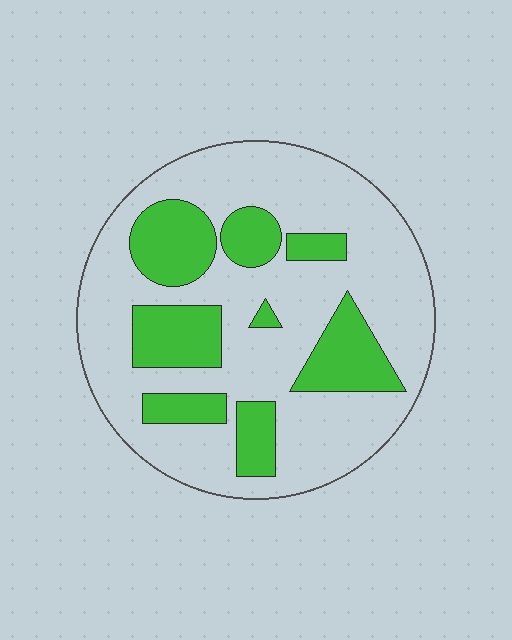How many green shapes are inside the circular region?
8.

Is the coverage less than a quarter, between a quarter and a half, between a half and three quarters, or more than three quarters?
Between a quarter and a half.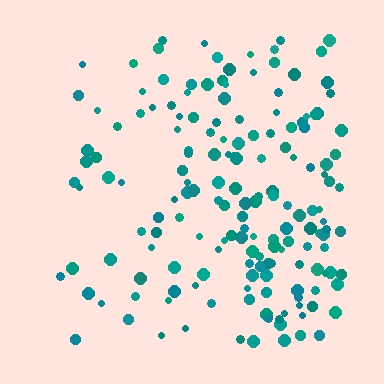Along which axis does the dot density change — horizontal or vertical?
Horizontal.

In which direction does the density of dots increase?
From left to right, with the right side densest.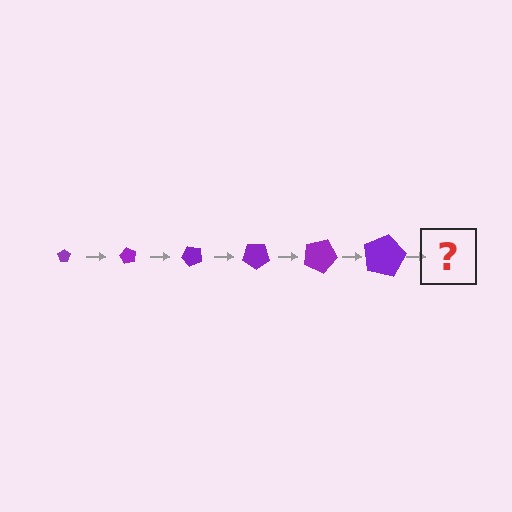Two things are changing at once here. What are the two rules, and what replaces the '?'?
The two rules are that the pentagon grows larger each step and it rotates 60 degrees each step. The '?' should be a pentagon, larger than the previous one and rotated 360 degrees from the start.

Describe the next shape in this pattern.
It should be a pentagon, larger than the previous one and rotated 360 degrees from the start.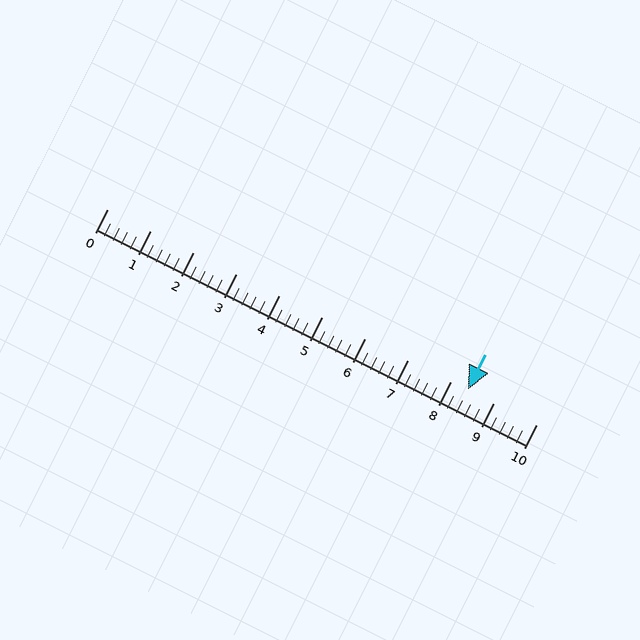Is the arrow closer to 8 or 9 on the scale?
The arrow is closer to 8.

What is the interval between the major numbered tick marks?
The major tick marks are spaced 1 units apart.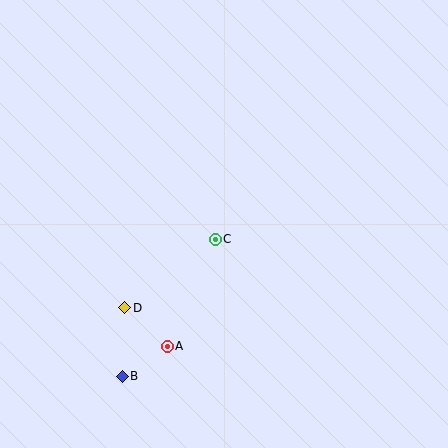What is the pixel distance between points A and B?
The distance between A and B is 54 pixels.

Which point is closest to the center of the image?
Point C at (215, 239) is closest to the center.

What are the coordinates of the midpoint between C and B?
The midpoint between C and B is at (169, 308).